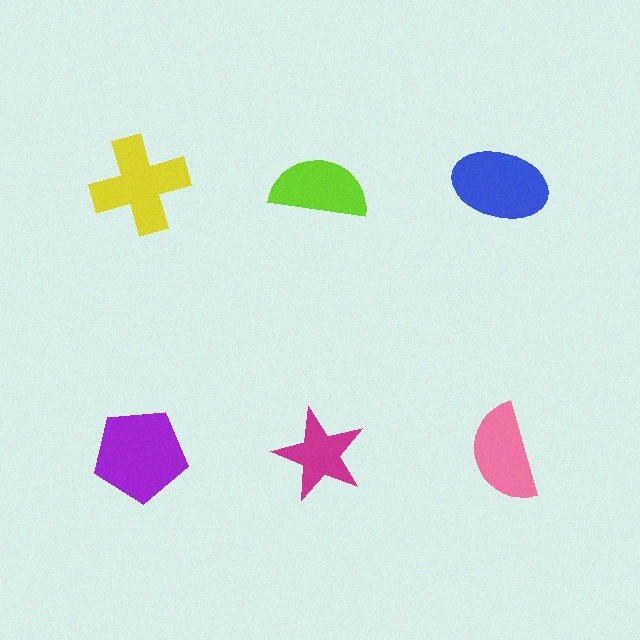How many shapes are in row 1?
3 shapes.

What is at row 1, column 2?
A lime semicircle.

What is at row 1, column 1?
A yellow cross.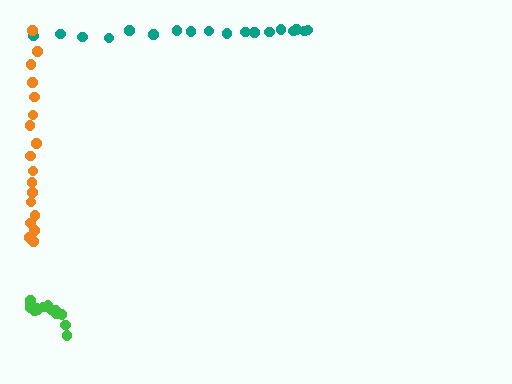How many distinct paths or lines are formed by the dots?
There are 3 distinct paths.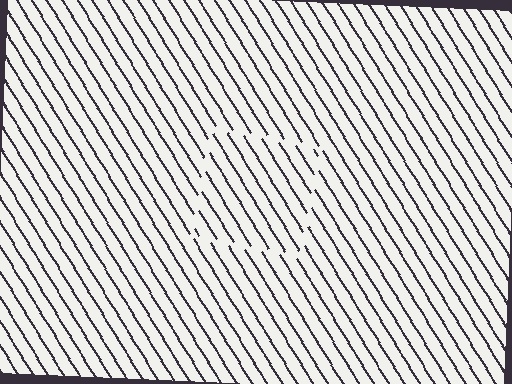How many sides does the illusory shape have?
4 sides — the line-ends trace a square.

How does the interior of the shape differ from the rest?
The interior of the shape contains the same grating, shifted by half a period — the contour is defined by the phase discontinuity where line-ends from the inner and outer gratings abut.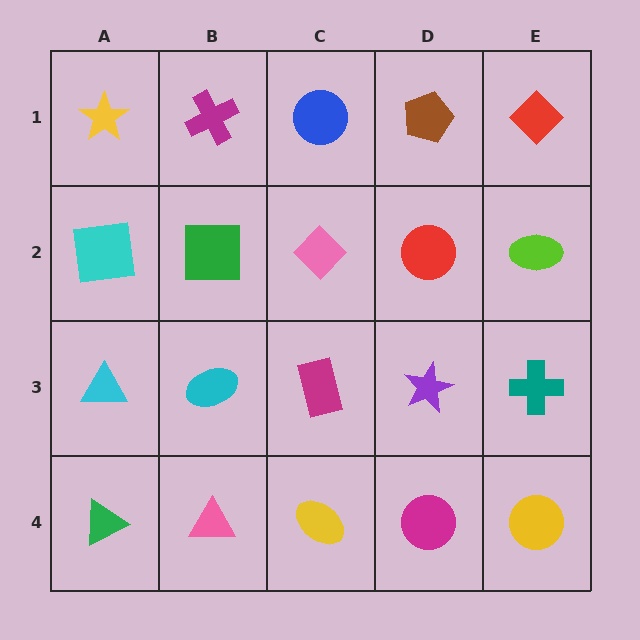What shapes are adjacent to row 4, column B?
A cyan ellipse (row 3, column B), a green triangle (row 4, column A), a yellow ellipse (row 4, column C).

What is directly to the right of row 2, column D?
A lime ellipse.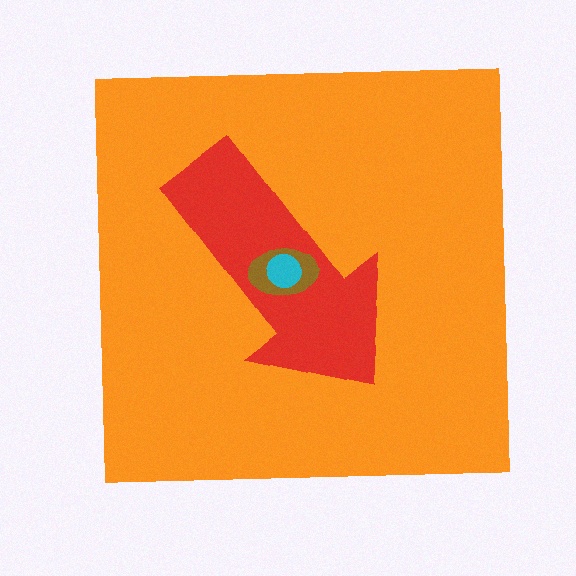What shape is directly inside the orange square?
The red arrow.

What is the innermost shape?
The cyan circle.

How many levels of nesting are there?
4.